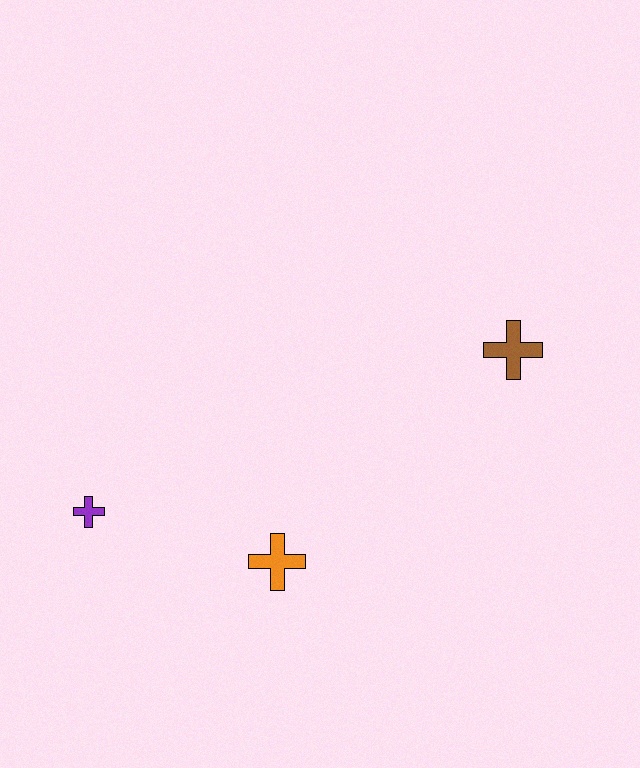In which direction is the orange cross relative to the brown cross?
The orange cross is to the left of the brown cross.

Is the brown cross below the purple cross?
No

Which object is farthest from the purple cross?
The brown cross is farthest from the purple cross.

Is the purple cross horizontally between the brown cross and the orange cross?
No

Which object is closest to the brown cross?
The orange cross is closest to the brown cross.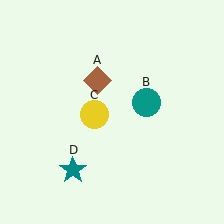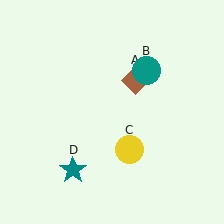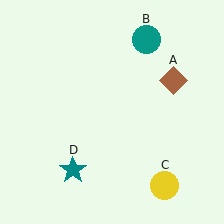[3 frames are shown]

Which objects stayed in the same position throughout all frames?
Teal star (object D) remained stationary.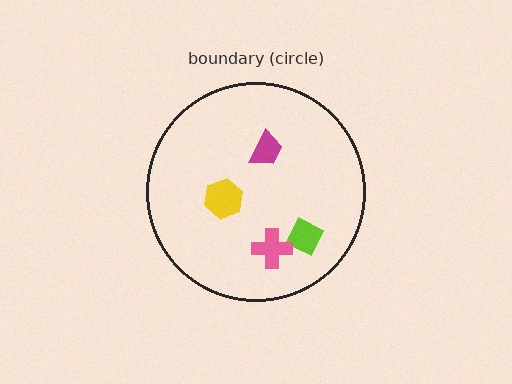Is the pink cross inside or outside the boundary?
Inside.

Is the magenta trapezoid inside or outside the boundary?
Inside.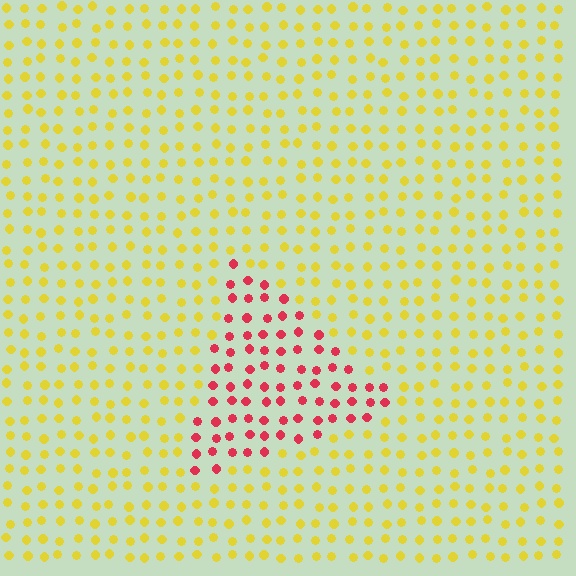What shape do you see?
I see a triangle.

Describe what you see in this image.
The image is filled with small yellow elements in a uniform arrangement. A triangle-shaped region is visible where the elements are tinted to a slightly different hue, forming a subtle color boundary.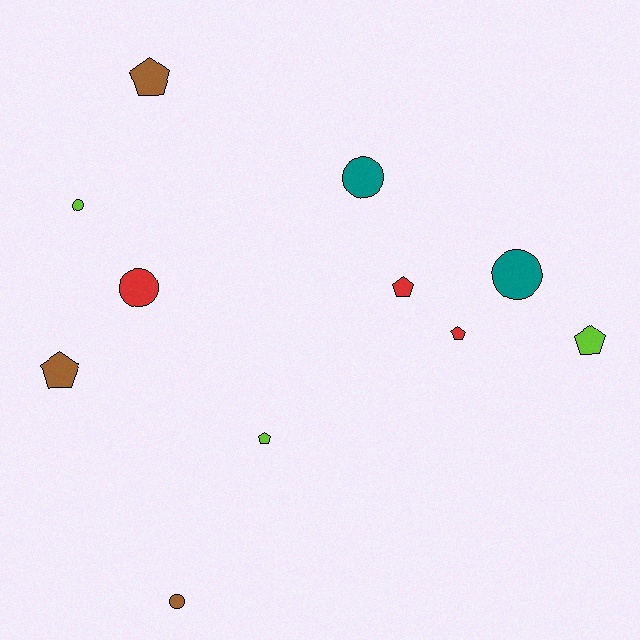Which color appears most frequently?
Red, with 3 objects.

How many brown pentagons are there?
There are 2 brown pentagons.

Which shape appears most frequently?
Pentagon, with 6 objects.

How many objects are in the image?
There are 11 objects.